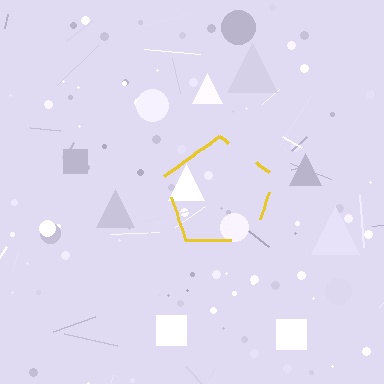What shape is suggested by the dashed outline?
The dashed outline suggests a pentagon.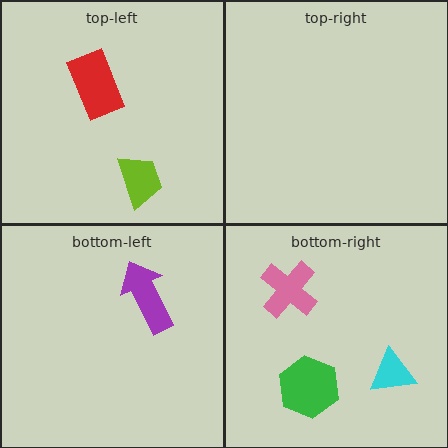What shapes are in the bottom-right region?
The green hexagon, the pink cross, the cyan triangle.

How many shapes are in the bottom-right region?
3.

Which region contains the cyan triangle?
The bottom-right region.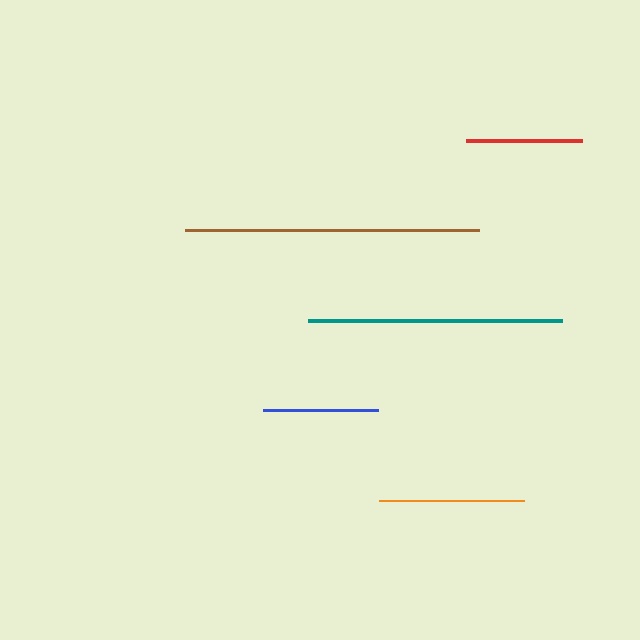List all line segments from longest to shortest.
From longest to shortest: brown, teal, orange, red, blue.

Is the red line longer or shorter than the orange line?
The orange line is longer than the red line.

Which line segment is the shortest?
The blue line is the shortest at approximately 115 pixels.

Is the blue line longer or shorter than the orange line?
The orange line is longer than the blue line.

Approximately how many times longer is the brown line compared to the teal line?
The brown line is approximately 1.2 times the length of the teal line.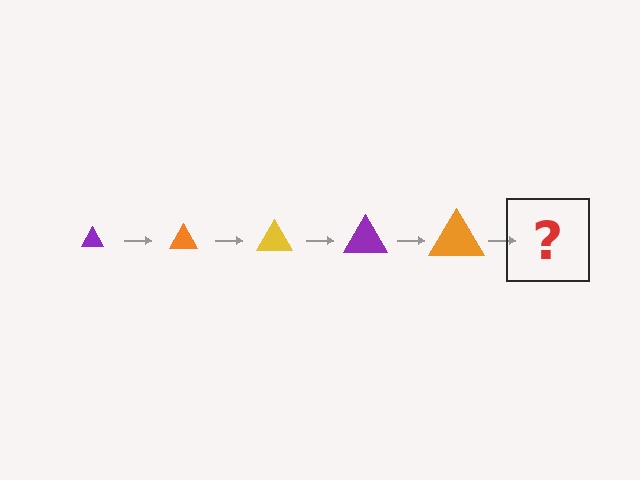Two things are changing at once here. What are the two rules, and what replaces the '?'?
The two rules are that the triangle grows larger each step and the color cycles through purple, orange, and yellow. The '?' should be a yellow triangle, larger than the previous one.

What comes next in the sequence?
The next element should be a yellow triangle, larger than the previous one.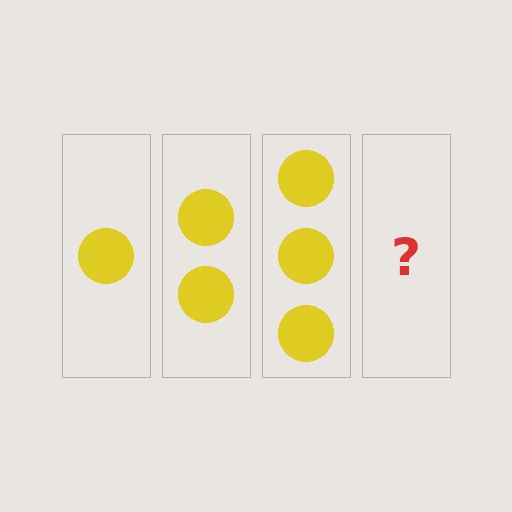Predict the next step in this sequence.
The next step is 4 circles.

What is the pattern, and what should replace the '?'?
The pattern is that each step adds one more circle. The '?' should be 4 circles.